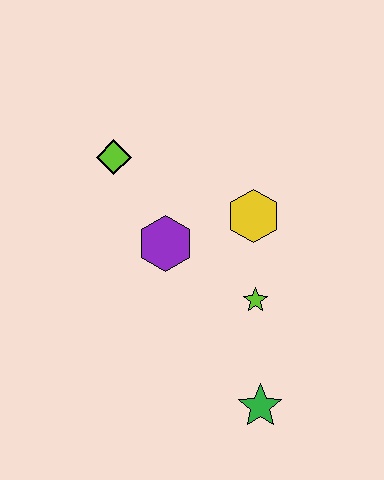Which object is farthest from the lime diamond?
The green star is farthest from the lime diamond.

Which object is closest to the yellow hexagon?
The lime star is closest to the yellow hexagon.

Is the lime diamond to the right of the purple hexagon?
No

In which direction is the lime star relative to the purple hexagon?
The lime star is to the right of the purple hexagon.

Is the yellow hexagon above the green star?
Yes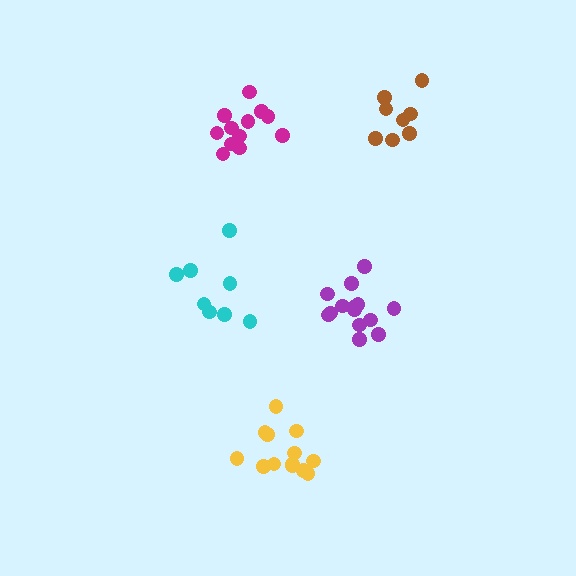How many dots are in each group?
Group 1: 8 dots, Group 2: 8 dots, Group 3: 12 dots, Group 4: 14 dots, Group 5: 13 dots (55 total).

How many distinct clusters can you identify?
There are 5 distinct clusters.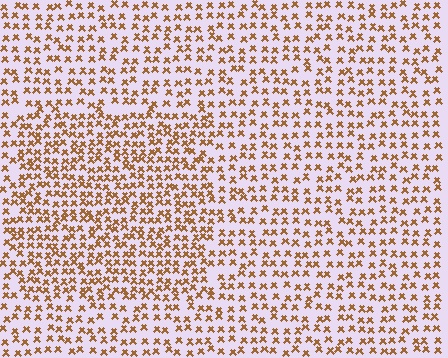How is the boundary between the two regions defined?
The boundary is defined by a change in element density (approximately 1.6x ratio). All elements are the same color, size, and shape.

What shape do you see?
I see a rectangle.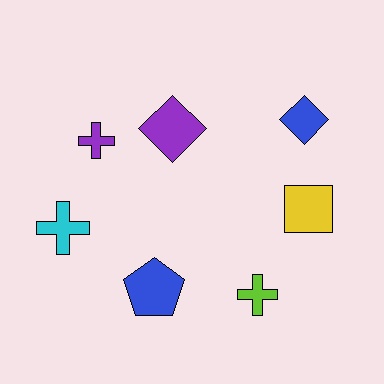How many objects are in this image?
There are 7 objects.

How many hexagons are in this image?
There are no hexagons.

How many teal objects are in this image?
There are no teal objects.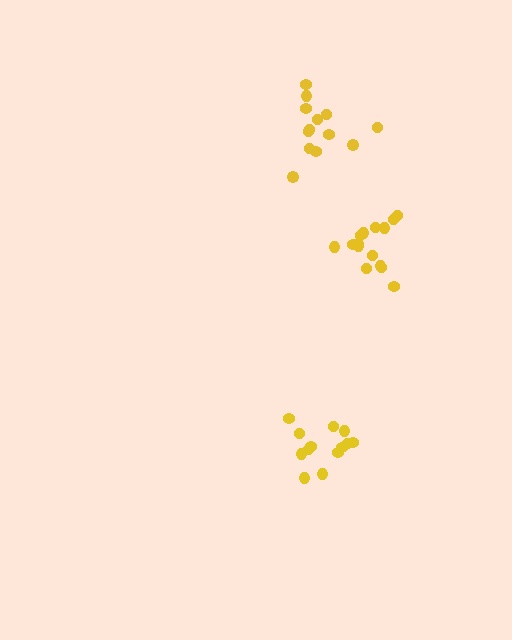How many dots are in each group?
Group 1: 15 dots, Group 2: 13 dots, Group 3: 13 dots (41 total).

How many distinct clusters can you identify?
There are 3 distinct clusters.